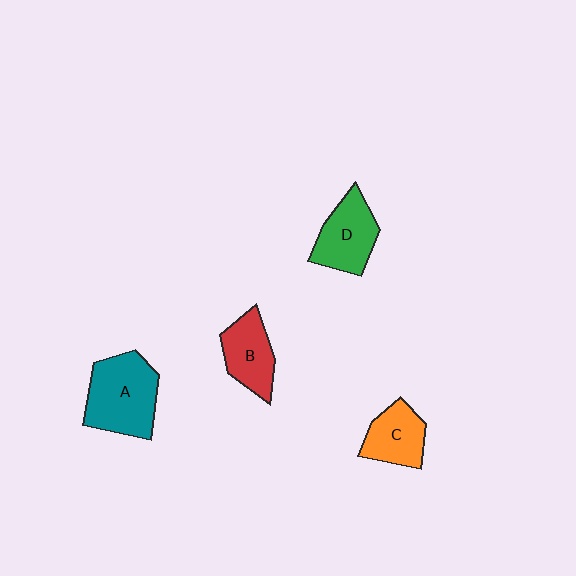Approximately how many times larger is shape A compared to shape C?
Approximately 1.6 times.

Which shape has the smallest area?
Shape C (orange).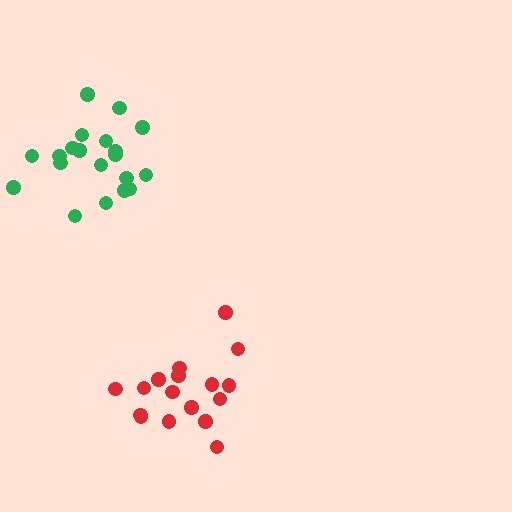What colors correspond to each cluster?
The clusters are colored: red, green.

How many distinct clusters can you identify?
There are 2 distinct clusters.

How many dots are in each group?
Group 1: 17 dots, Group 2: 20 dots (37 total).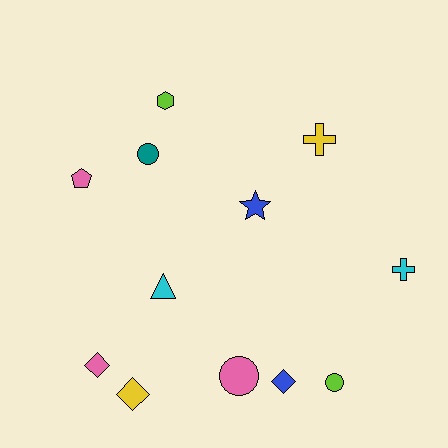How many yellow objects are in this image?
There are 2 yellow objects.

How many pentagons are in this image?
There is 1 pentagon.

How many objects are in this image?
There are 12 objects.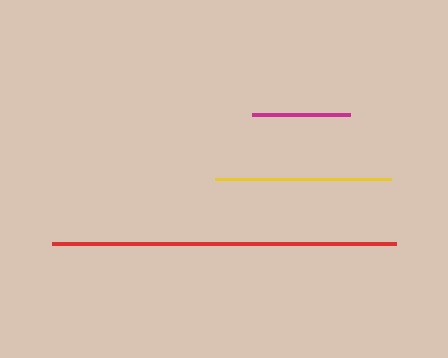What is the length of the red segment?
The red segment is approximately 344 pixels long.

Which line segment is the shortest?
The magenta line is the shortest at approximately 97 pixels.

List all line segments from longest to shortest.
From longest to shortest: red, yellow, magenta.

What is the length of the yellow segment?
The yellow segment is approximately 176 pixels long.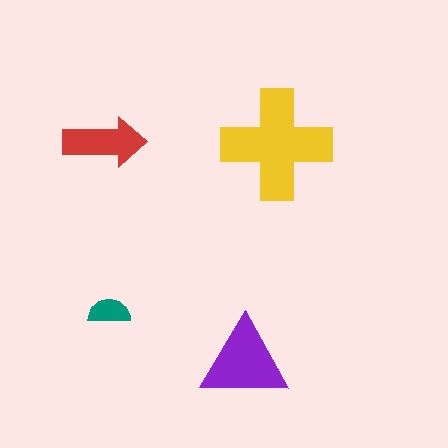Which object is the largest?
The yellow cross.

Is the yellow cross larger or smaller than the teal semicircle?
Larger.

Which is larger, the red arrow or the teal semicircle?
The red arrow.